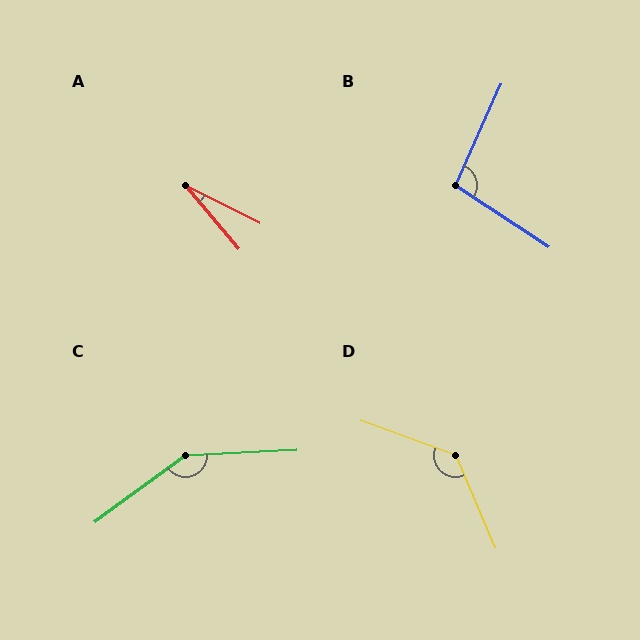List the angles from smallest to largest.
A (23°), B (99°), D (133°), C (146°).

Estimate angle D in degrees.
Approximately 133 degrees.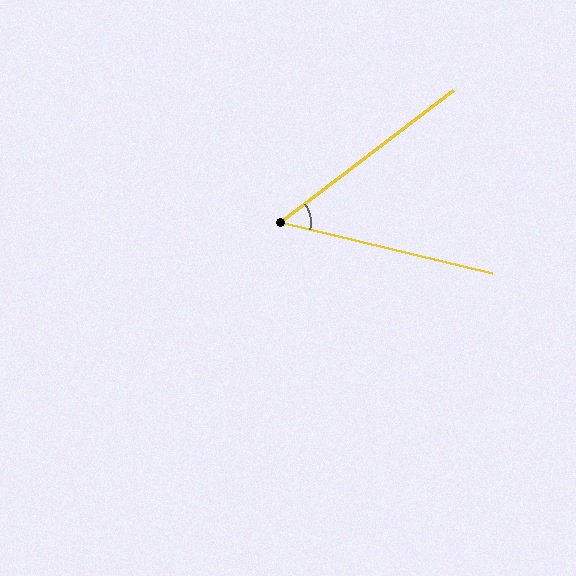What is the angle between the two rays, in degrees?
Approximately 51 degrees.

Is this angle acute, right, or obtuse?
It is acute.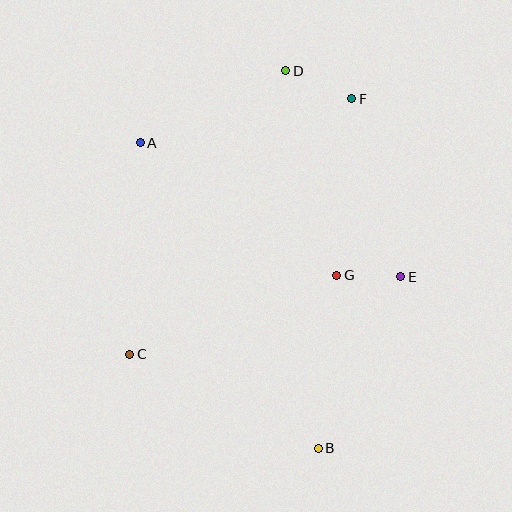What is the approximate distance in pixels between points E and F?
The distance between E and F is approximately 184 pixels.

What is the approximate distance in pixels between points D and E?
The distance between D and E is approximately 236 pixels.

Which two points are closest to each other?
Points E and G are closest to each other.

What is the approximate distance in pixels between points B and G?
The distance between B and G is approximately 174 pixels.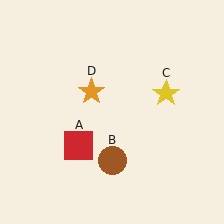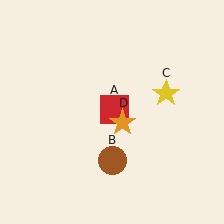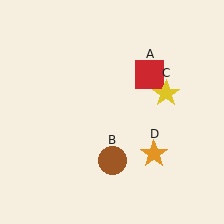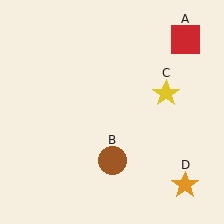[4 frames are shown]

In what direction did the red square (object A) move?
The red square (object A) moved up and to the right.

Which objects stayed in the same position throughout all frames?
Brown circle (object B) and yellow star (object C) remained stationary.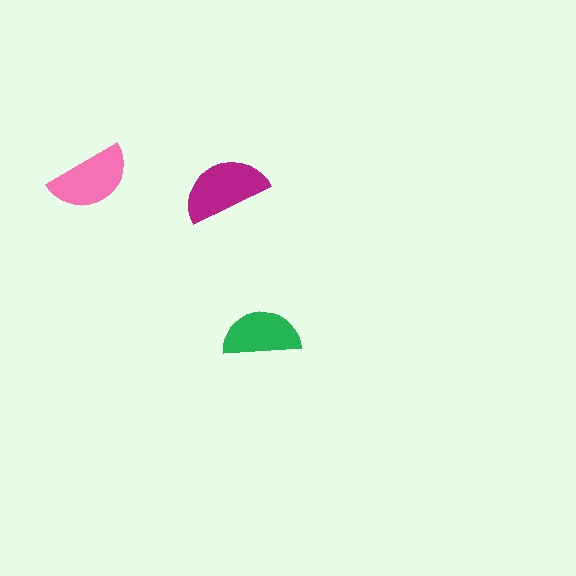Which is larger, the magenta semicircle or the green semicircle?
The magenta one.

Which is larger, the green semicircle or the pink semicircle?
The pink one.